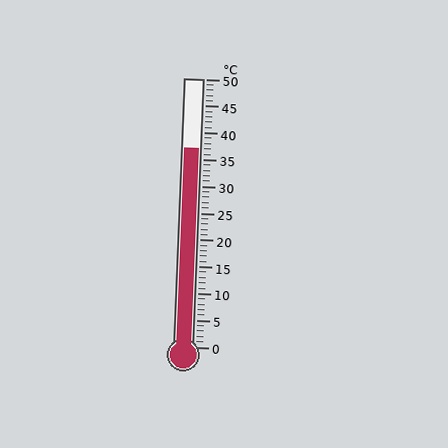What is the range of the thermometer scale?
The thermometer scale ranges from 0°C to 50°C.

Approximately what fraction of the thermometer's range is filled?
The thermometer is filled to approximately 75% of its range.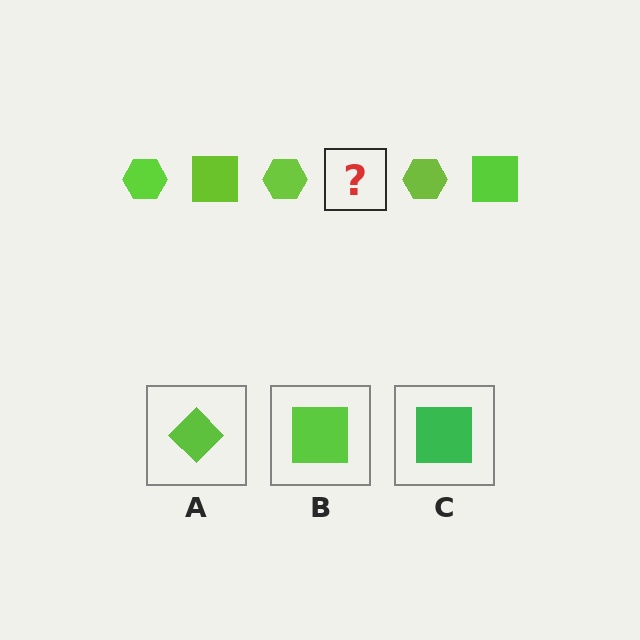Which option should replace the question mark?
Option B.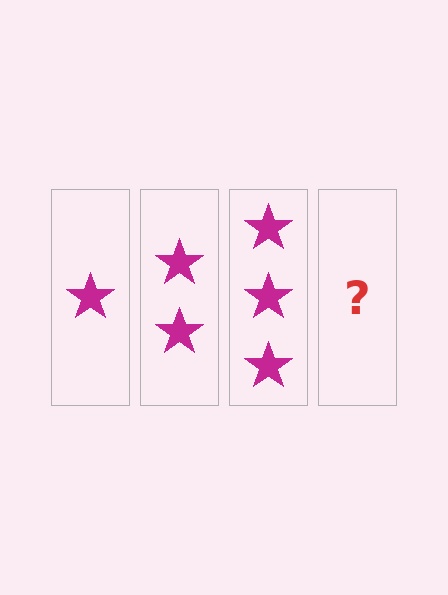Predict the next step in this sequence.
The next step is 4 stars.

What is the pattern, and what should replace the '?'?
The pattern is that each step adds one more star. The '?' should be 4 stars.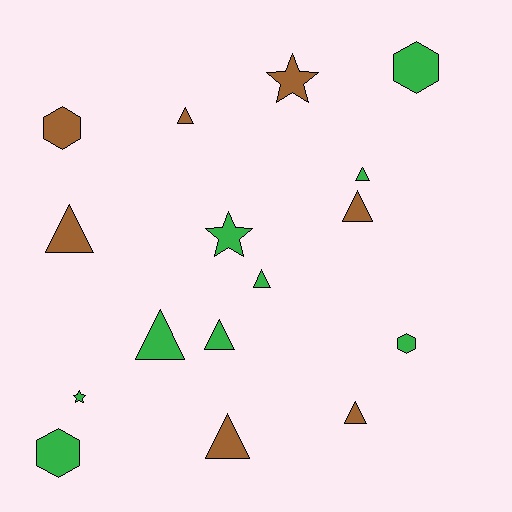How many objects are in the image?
There are 16 objects.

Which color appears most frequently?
Green, with 9 objects.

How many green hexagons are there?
There are 3 green hexagons.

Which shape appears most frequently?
Triangle, with 9 objects.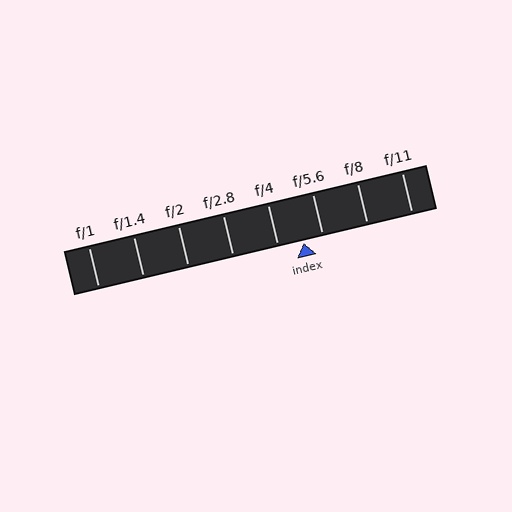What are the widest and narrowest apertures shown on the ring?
The widest aperture shown is f/1 and the narrowest is f/11.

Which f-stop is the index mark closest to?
The index mark is closest to f/5.6.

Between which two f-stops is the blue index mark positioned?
The index mark is between f/4 and f/5.6.